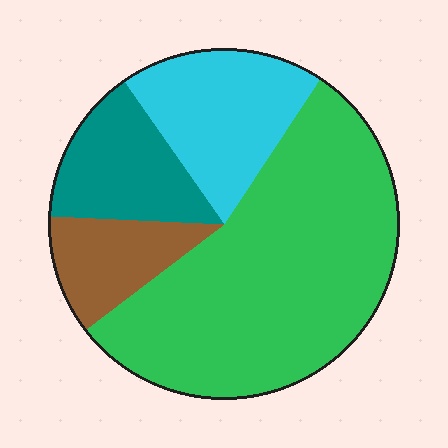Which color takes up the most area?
Green, at roughly 55%.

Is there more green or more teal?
Green.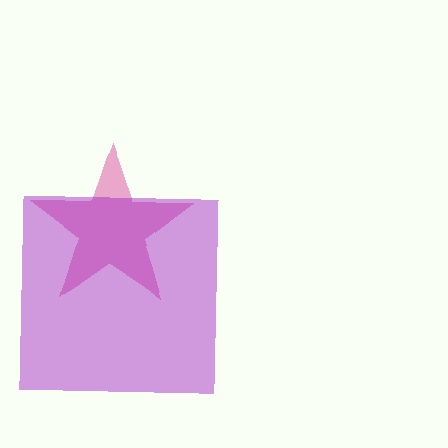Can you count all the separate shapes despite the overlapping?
Yes, there are 2 separate shapes.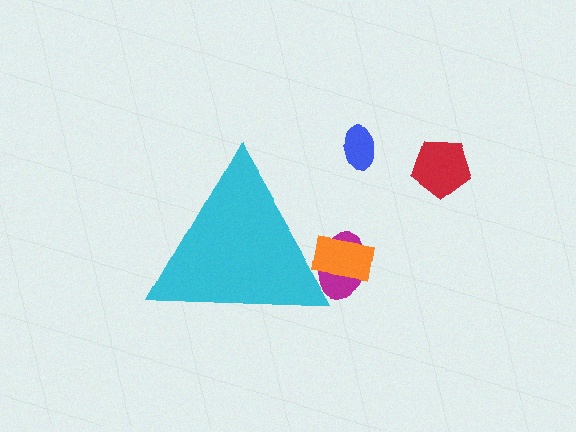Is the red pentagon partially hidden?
No, the red pentagon is fully visible.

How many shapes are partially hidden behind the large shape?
2 shapes are partially hidden.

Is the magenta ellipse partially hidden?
Yes, the magenta ellipse is partially hidden behind the cyan triangle.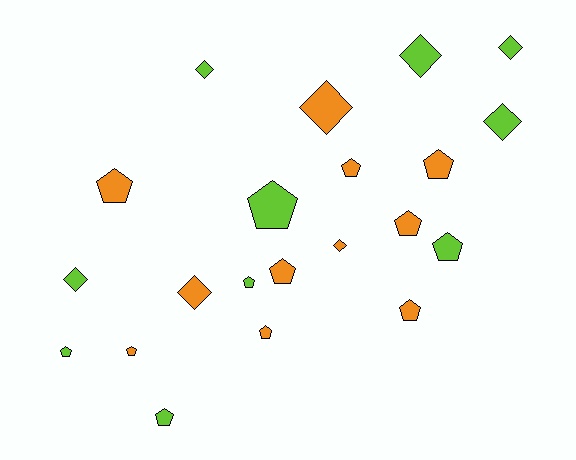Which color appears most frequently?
Orange, with 11 objects.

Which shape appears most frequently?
Pentagon, with 13 objects.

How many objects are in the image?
There are 21 objects.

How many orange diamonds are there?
There are 3 orange diamonds.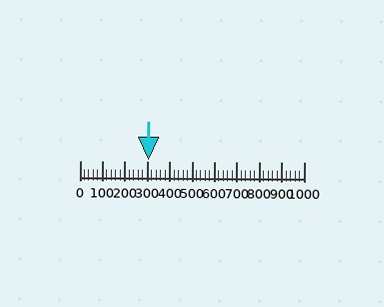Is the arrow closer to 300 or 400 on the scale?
The arrow is closer to 300.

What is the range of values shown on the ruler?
The ruler shows values from 0 to 1000.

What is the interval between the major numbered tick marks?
The major tick marks are spaced 100 units apart.